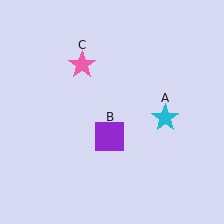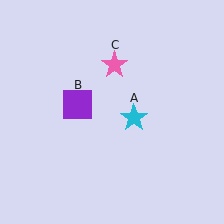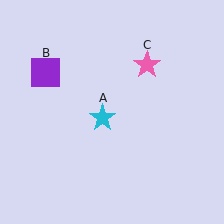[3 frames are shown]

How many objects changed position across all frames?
3 objects changed position: cyan star (object A), purple square (object B), pink star (object C).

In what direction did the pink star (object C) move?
The pink star (object C) moved right.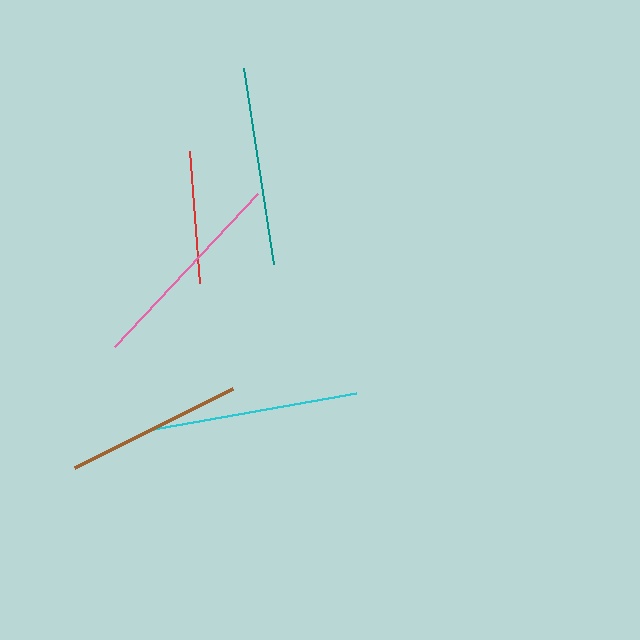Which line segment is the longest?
The cyan line is the longest at approximately 211 pixels.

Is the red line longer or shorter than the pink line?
The pink line is longer than the red line.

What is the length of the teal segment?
The teal segment is approximately 198 pixels long.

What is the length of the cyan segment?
The cyan segment is approximately 211 pixels long.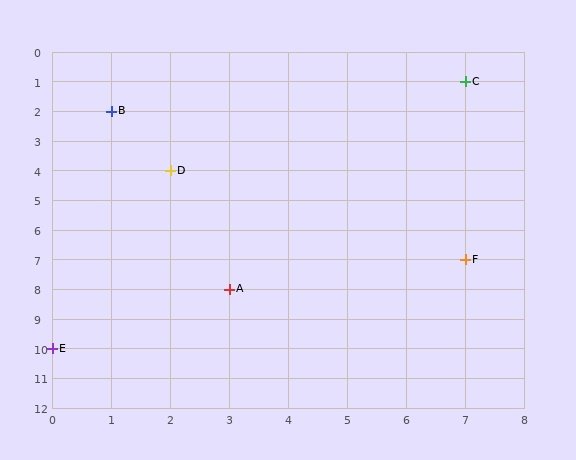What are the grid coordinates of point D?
Point D is at grid coordinates (2, 4).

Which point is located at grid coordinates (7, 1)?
Point C is at (7, 1).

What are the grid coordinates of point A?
Point A is at grid coordinates (3, 8).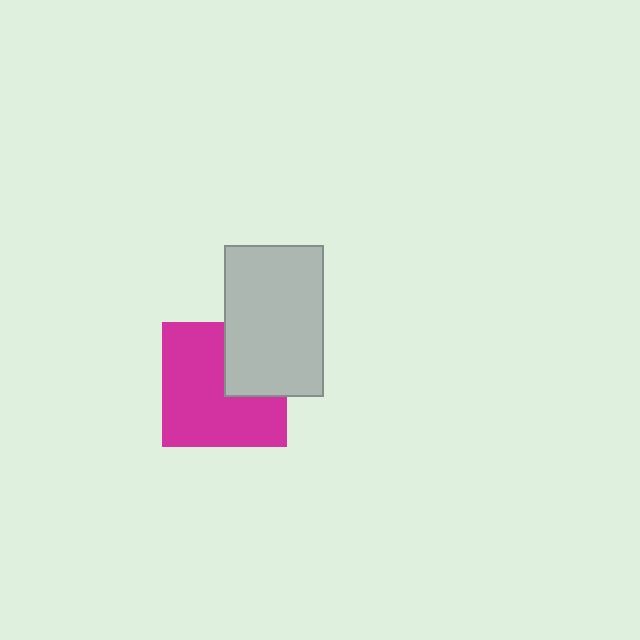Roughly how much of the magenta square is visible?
Most of it is visible (roughly 69%).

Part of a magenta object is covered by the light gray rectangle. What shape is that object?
It is a square.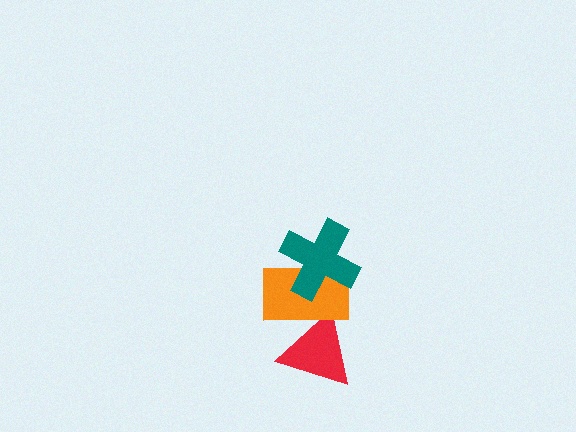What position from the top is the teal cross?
The teal cross is 1st from the top.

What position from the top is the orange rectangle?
The orange rectangle is 2nd from the top.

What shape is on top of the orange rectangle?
The teal cross is on top of the orange rectangle.